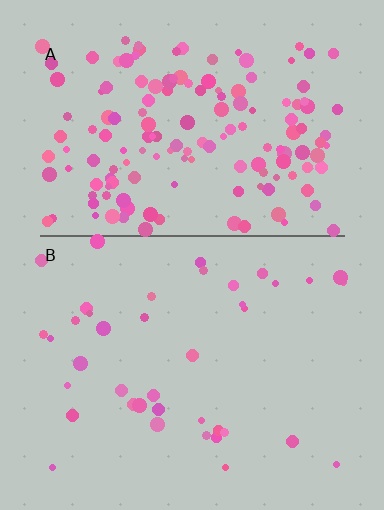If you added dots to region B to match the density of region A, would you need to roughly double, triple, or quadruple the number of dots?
Approximately quadruple.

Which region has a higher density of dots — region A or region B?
A (the top).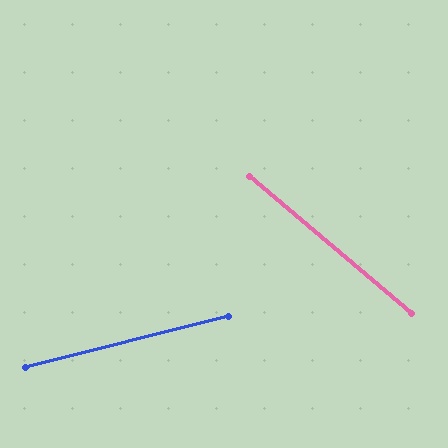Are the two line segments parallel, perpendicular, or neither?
Neither parallel nor perpendicular — they differ by about 55°.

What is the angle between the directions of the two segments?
Approximately 55 degrees.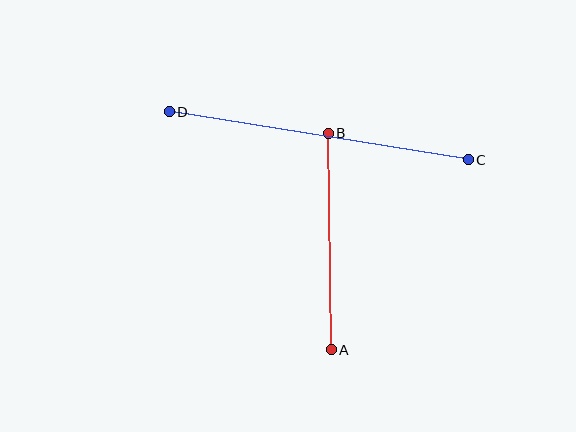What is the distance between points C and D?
The distance is approximately 303 pixels.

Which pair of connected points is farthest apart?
Points C and D are farthest apart.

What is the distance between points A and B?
The distance is approximately 217 pixels.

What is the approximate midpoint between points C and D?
The midpoint is at approximately (319, 136) pixels.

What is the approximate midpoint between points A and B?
The midpoint is at approximately (330, 242) pixels.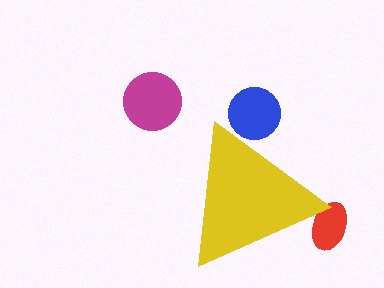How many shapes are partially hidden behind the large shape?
2 shapes are partially hidden.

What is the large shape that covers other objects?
A yellow triangle.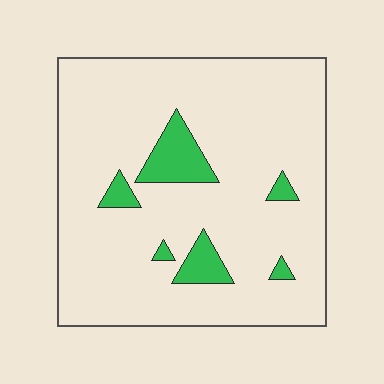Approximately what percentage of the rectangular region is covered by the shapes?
Approximately 10%.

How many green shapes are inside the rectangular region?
6.